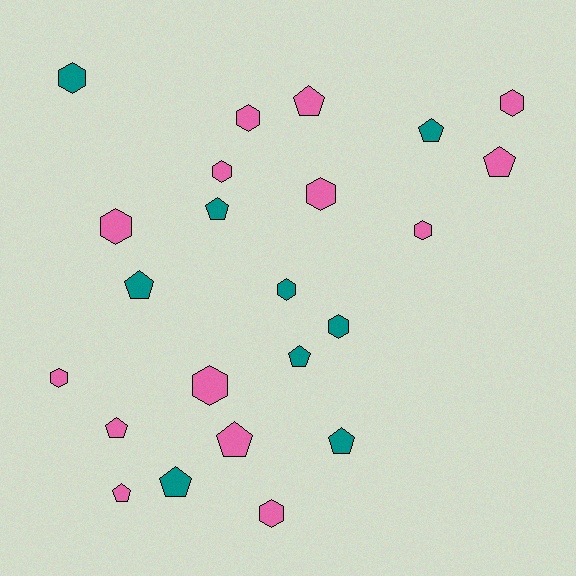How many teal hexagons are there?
There are 3 teal hexagons.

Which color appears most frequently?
Pink, with 14 objects.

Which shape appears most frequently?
Hexagon, with 12 objects.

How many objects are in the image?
There are 23 objects.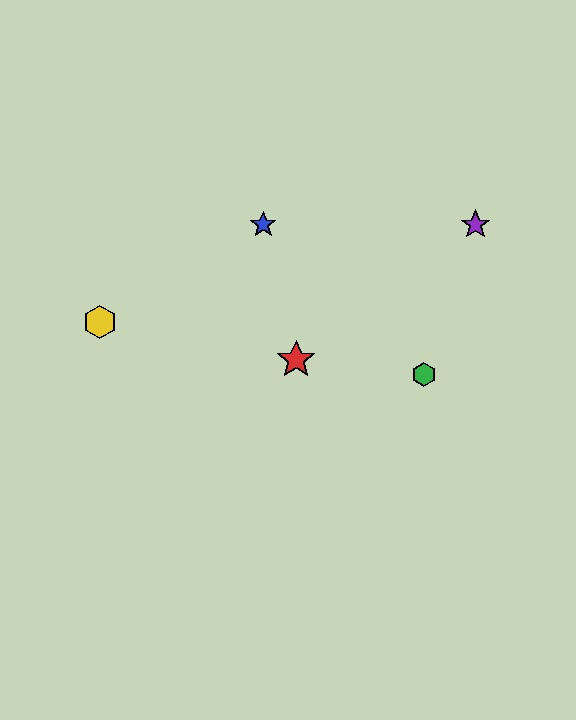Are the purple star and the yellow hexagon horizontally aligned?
No, the purple star is at y≈225 and the yellow hexagon is at y≈322.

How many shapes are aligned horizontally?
2 shapes (the blue star, the purple star) are aligned horizontally.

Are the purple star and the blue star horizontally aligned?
Yes, both are at y≈225.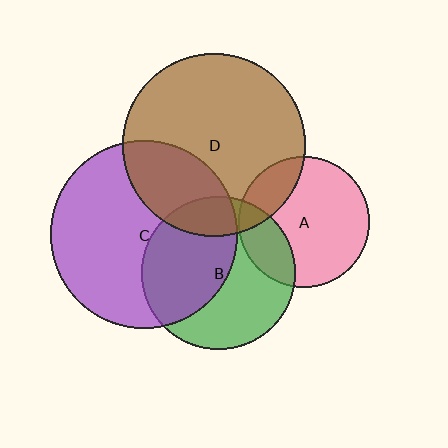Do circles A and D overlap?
Yes.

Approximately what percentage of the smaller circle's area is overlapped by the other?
Approximately 20%.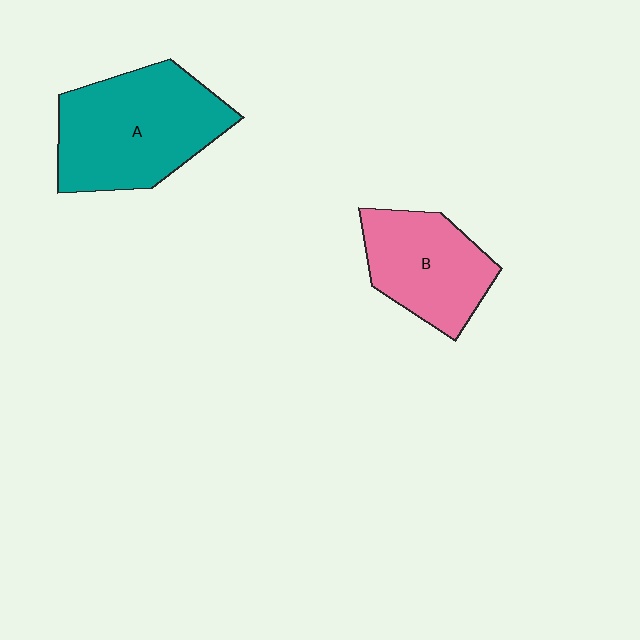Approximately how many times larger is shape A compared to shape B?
Approximately 1.4 times.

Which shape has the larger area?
Shape A (teal).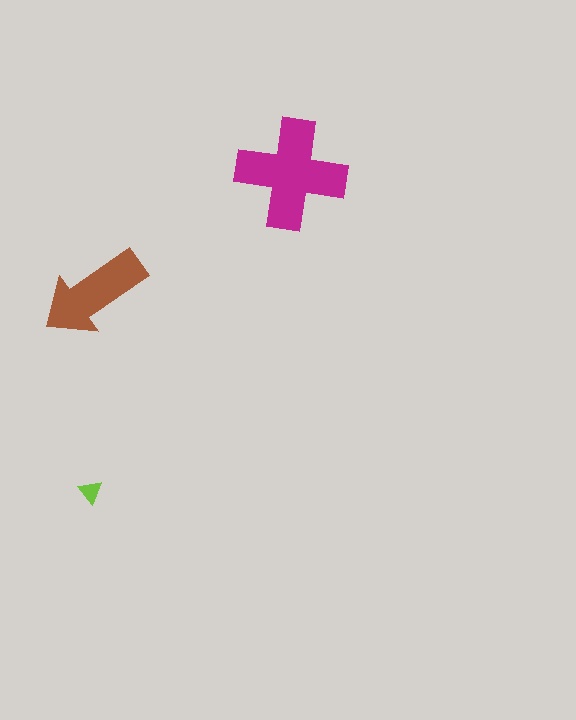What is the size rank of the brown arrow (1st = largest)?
2nd.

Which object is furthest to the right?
The magenta cross is rightmost.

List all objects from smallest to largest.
The lime triangle, the brown arrow, the magenta cross.